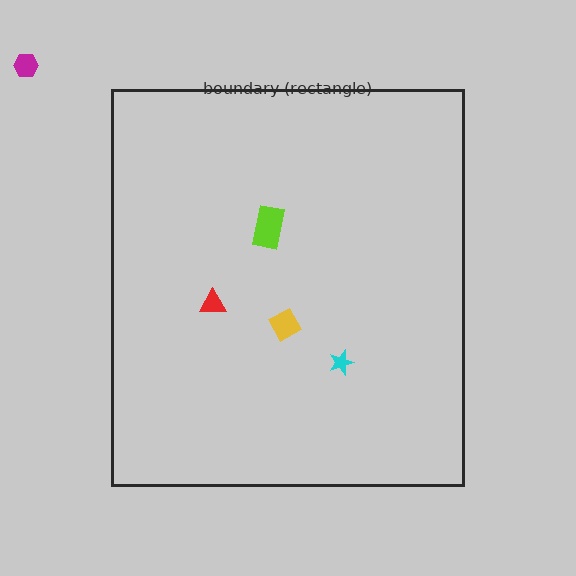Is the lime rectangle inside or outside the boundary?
Inside.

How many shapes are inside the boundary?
4 inside, 1 outside.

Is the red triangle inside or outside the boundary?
Inside.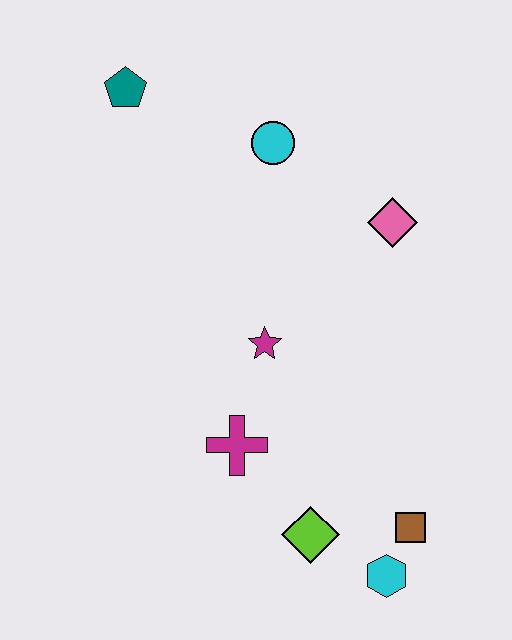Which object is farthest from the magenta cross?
The teal pentagon is farthest from the magenta cross.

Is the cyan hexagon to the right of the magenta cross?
Yes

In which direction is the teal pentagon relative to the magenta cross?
The teal pentagon is above the magenta cross.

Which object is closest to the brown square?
The cyan hexagon is closest to the brown square.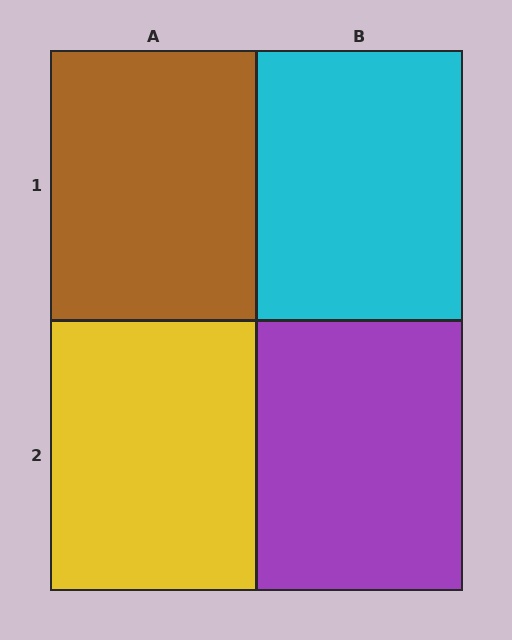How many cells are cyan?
1 cell is cyan.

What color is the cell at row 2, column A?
Yellow.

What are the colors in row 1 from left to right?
Brown, cyan.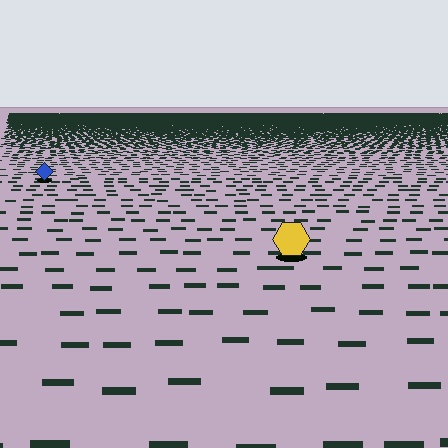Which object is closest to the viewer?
The yellow hexagon is closest. The texture marks near it are larger and more spread out.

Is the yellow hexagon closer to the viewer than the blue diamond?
Yes. The yellow hexagon is closer — you can tell from the texture gradient: the ground texture is coarser near it.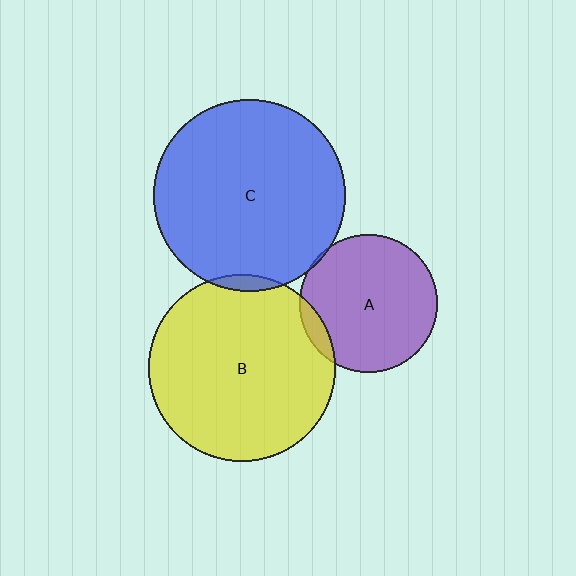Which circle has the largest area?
Circle C (blue).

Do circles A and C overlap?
Yes.